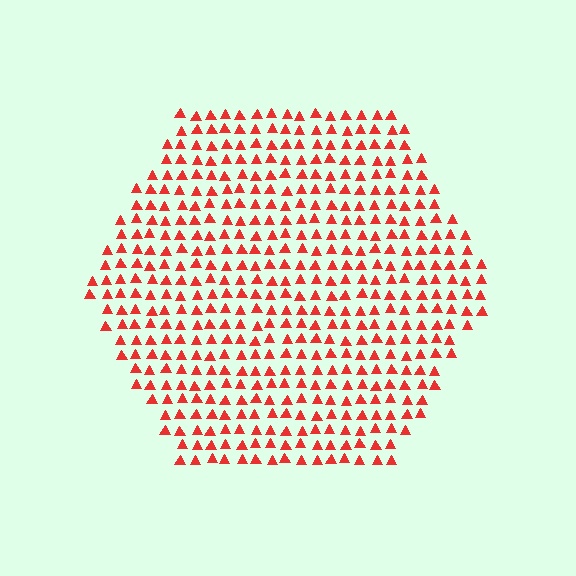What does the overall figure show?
The overall figure shows a hexagon.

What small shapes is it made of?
It is made of small triangles.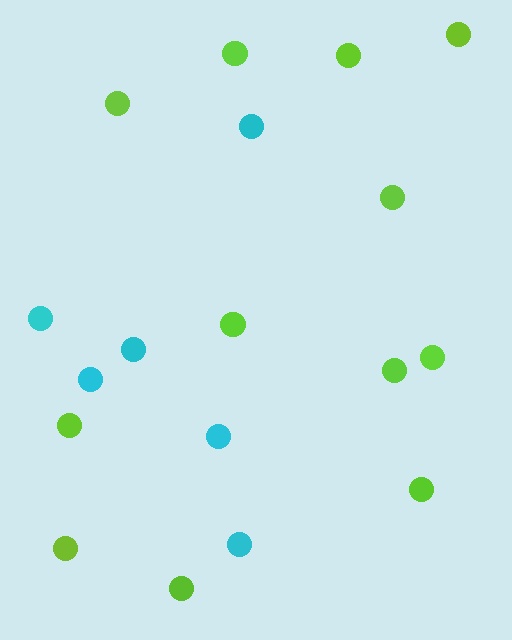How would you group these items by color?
There are 2 groups: one group of cyan circles (6) and one group of lime circles (12).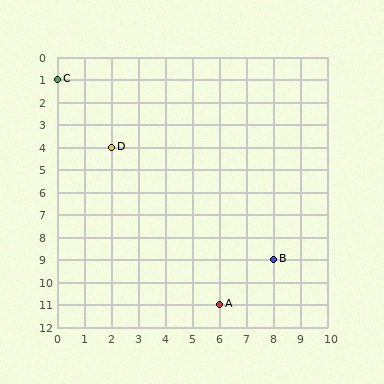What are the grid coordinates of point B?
Point B is at grid coordinates (8, 9).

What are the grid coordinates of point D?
Point D is at grid coordinates (2, 4).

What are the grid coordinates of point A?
Point A is at grid coordinates (6, 11).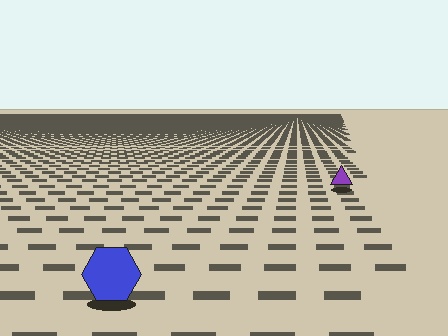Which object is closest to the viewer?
The blue hexagon is closest. The texture marks near it are larger and more spread out.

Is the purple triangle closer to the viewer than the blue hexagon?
No. The blue hexagon is closer — you can tell from the texture gradient: the ground texture is coarser near it.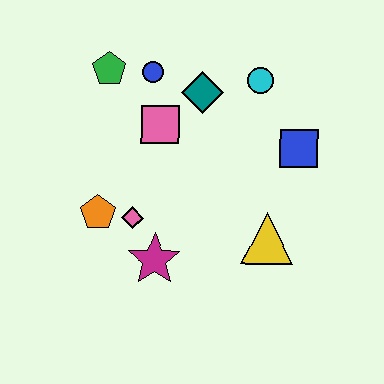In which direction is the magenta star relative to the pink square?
The magenta star is below the pink square.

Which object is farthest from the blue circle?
The yellow triangle is farthest from the blue circle.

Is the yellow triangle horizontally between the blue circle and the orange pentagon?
No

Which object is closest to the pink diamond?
The orange pentagon is closest to the pink diamond.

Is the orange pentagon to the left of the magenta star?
Yes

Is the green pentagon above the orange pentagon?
Yes